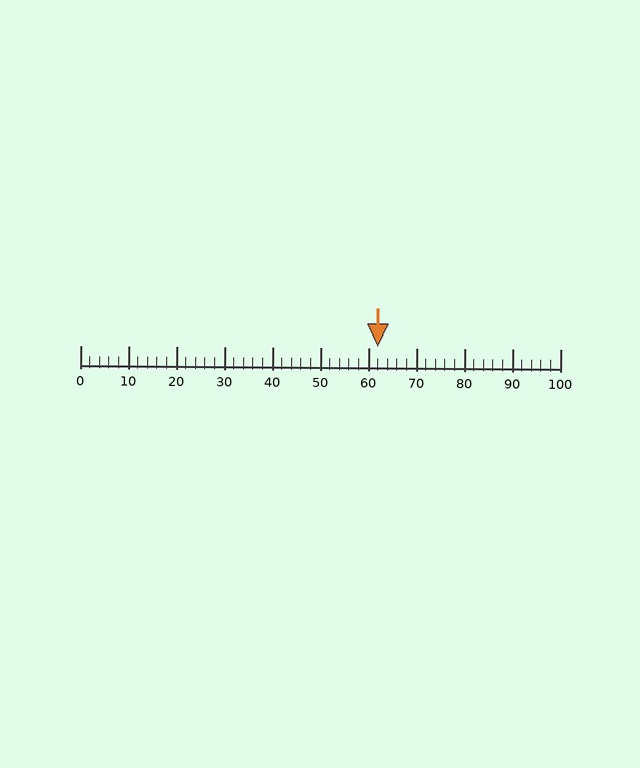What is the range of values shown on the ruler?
The ruler shows values from 0 to 100.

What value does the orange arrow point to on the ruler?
The orange arrow points to approximately 62.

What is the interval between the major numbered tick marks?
The major tick marks are spaced 10 units apart.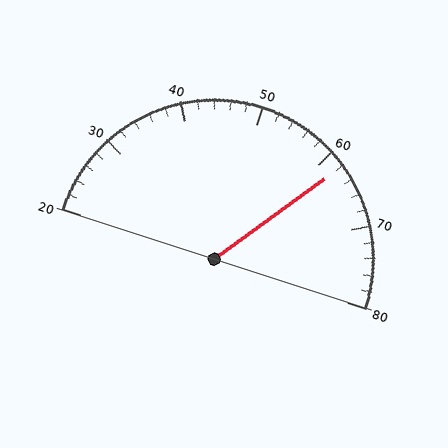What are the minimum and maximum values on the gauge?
The gauge ranges from 20 to 80.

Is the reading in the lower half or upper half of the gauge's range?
The reading is in the upper half of the range (20 to 80).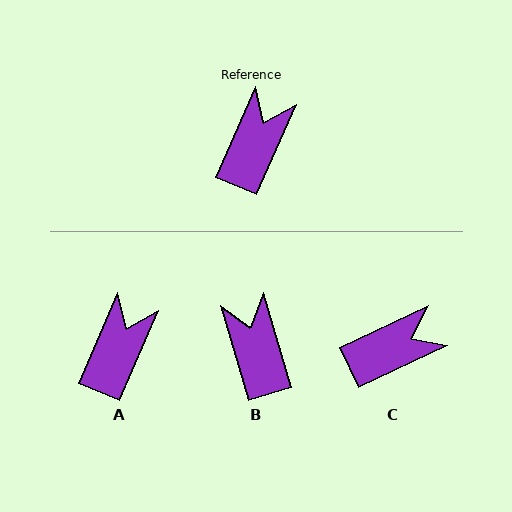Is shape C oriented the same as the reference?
No, it is off by about 41 degrees.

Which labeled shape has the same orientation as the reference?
A.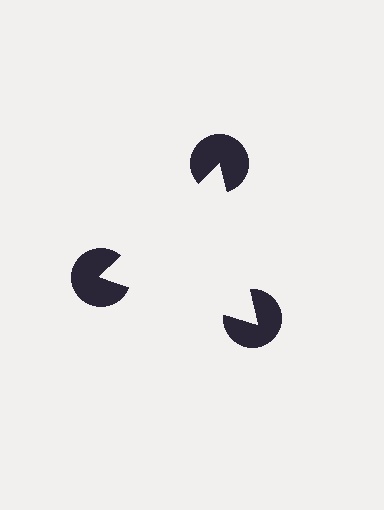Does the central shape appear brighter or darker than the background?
It typically appears slightly brighter than the background, even though no actual brightness change is drawn.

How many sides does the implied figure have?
3 sides.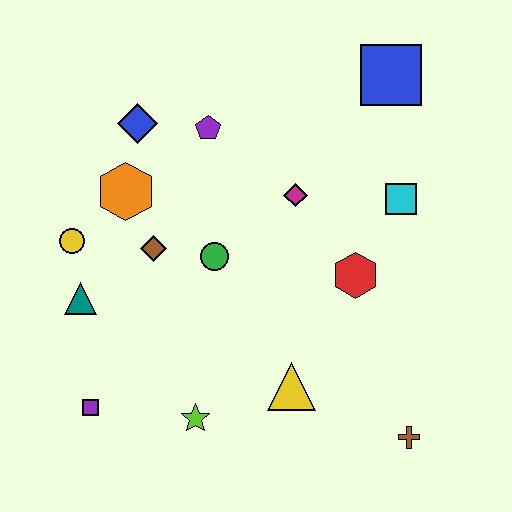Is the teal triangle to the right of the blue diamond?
No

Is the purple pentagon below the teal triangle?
No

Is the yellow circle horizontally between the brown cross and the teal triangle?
No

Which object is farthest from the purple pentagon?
The brown cross is farthest from the purple pentagon.